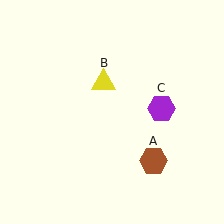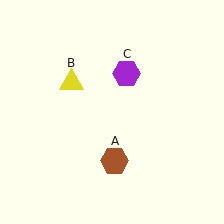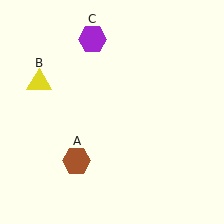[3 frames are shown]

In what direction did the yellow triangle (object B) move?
The yellow triangle (object B) moved left.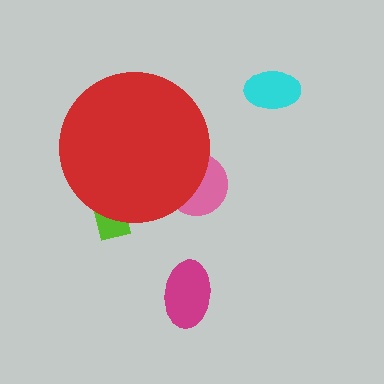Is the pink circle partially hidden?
Yes, the pink circle is partially hidden behind the red circle.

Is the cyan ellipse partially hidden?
No, the cyan ellipse is fully visible.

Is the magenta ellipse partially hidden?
No, the magenta ellipse is fully visible.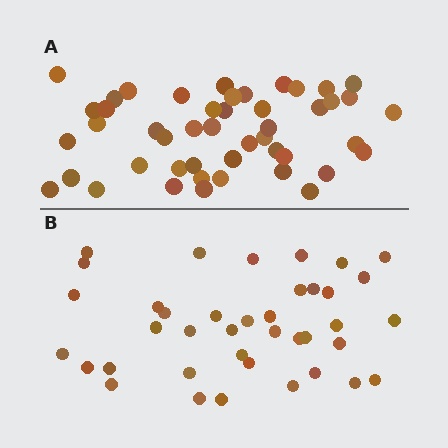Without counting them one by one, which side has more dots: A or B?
Region A (the top region) has more dots.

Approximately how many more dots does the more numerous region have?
Region A has roughly 8 or so more dots than region B.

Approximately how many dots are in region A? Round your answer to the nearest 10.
About 50 dots. (The exact count is 47, which rounds to 50.)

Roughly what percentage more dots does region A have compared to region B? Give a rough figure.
About 20% more.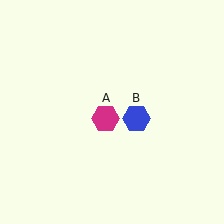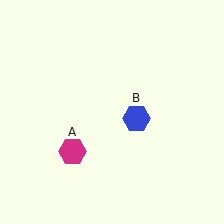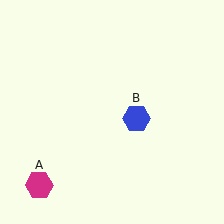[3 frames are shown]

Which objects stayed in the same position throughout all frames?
Blue hexagon (object B) remained stationary.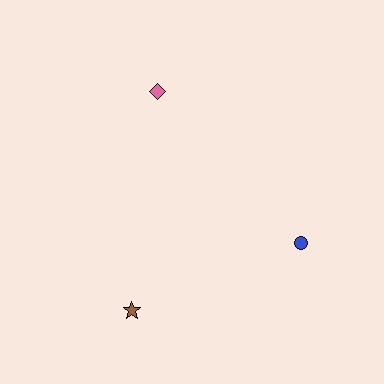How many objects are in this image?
There are 3 objects.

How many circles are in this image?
There is 1 circle.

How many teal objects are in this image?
There are no teal objects.